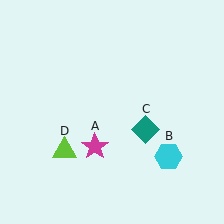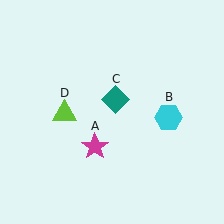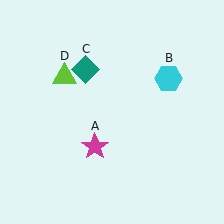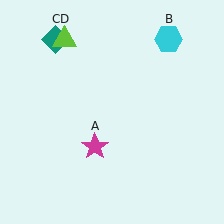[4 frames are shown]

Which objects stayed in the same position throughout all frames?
Magenta star (object A) remained stationary.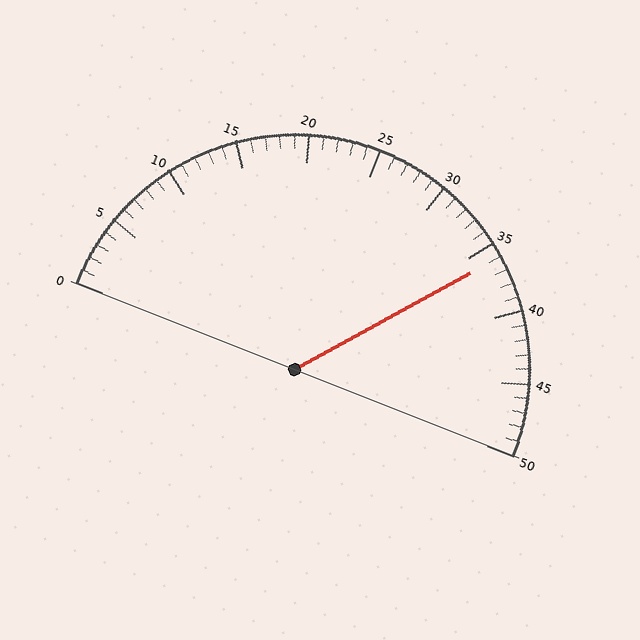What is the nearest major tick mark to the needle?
The nearest major tick mark is 35.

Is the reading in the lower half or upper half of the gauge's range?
The reading is in the upper half of the range (0 to 50).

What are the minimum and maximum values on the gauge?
The gauge ranges from 0 to 50.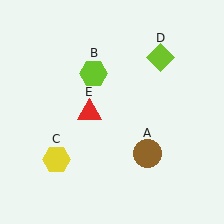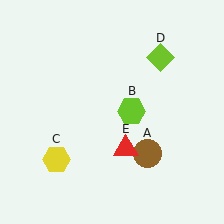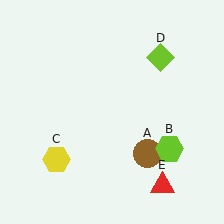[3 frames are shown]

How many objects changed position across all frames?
2 objects changed position: lime hexagon (object B), red triangle (object E).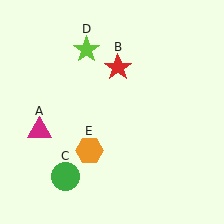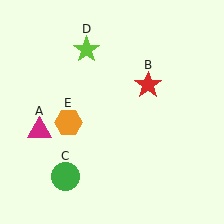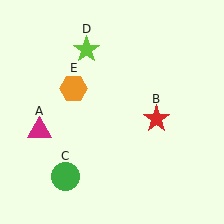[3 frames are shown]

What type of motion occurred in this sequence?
The red star (object B), orange hexagon (object E) rotated clockwise around the center of the scene.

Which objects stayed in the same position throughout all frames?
Magenta triangle (object A) and green circle (object C) and lime star (object D) remained stationary.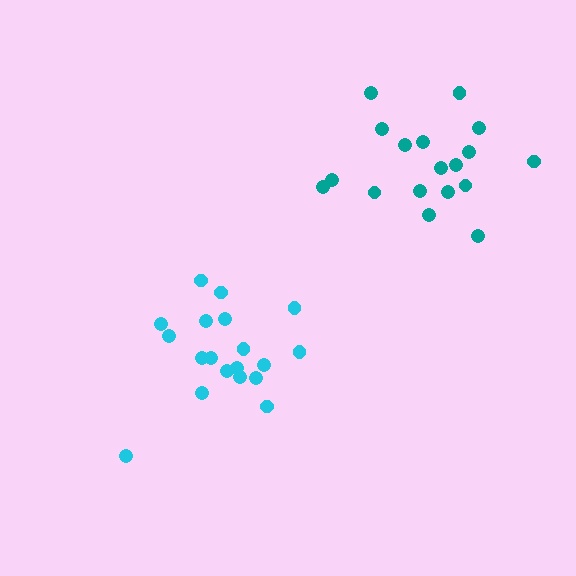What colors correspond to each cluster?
The clusters are colored: cyan, teal.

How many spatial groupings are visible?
There are 2 spatial groupings.